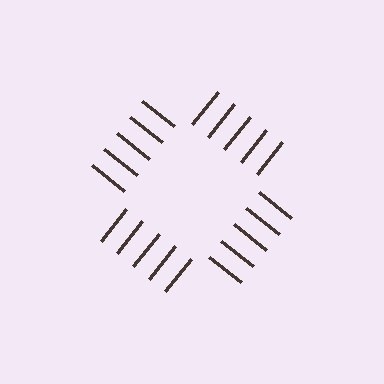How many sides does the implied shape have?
4 sides — the line-ends trace a square.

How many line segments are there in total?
20 — 5 along each of the 4 edges.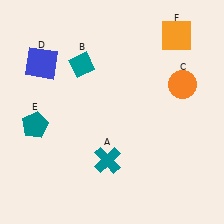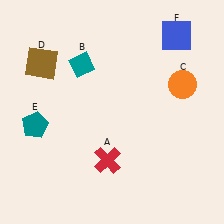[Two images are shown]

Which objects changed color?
A changed from teal to red. D changed from blue to brown. F changed from orange to blue.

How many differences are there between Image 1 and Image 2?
There are 3 differences between the two images.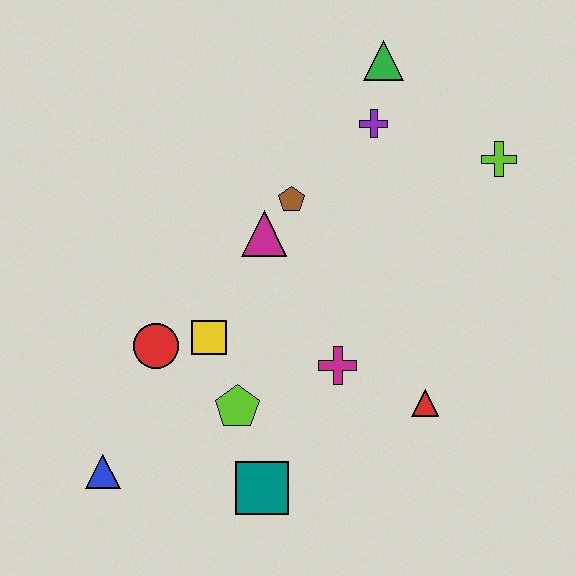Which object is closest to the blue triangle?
The red circle is closest to the blue triangle.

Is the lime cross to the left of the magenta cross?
No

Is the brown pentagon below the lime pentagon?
No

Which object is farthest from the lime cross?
The blue triangle is farthest from the lime cross.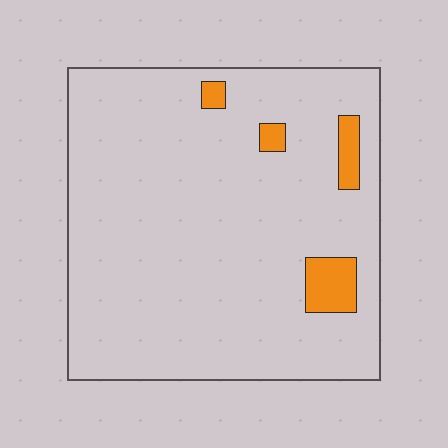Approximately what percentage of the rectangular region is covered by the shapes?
Approximately 5%.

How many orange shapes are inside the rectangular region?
4.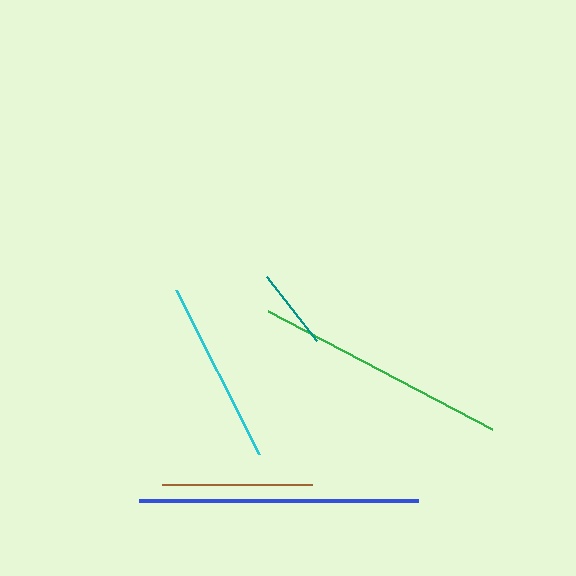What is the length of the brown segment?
The brown segment is approximately 150 pixels long.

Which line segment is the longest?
The blue line is the longest at approximately 280 pixels.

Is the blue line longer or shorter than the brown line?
The blue line is longer than the brown line.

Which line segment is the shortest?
The teal line is the shortest at approximately 81 pixels.